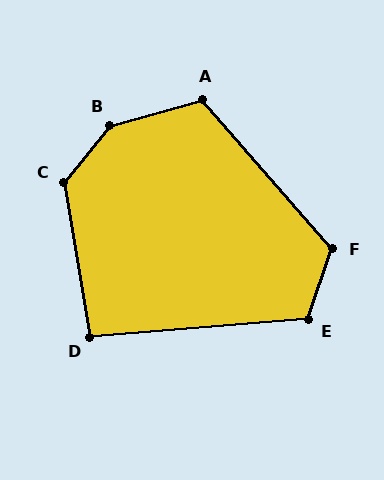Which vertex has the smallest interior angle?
D, at approximately 95 degrees.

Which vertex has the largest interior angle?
B, at approximately 145 degrees.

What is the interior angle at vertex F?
Approximately 120 degrees (obtuse).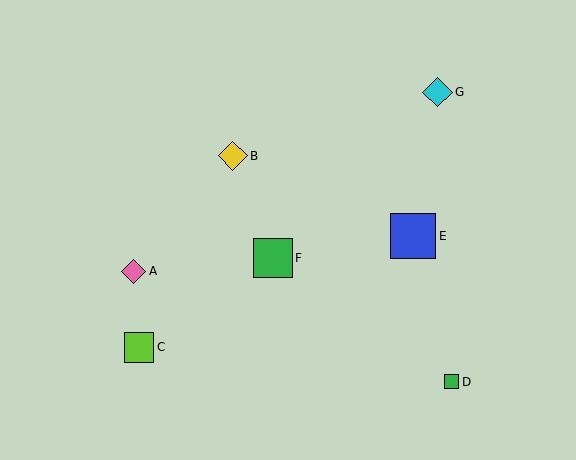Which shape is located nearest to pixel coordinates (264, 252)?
The green square (labeled F) at (273, 258) is nearest to that location.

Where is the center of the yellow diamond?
The center of the yellow diamond is at (233, 156).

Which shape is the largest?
The blue square (labeled E) is the largest.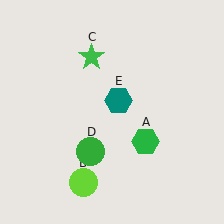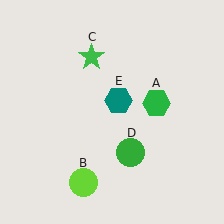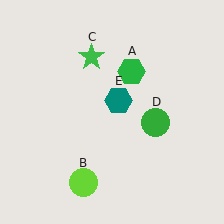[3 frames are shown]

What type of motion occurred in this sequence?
The green hexagon (object A), green circle (object D) rotated counterclockwise around the center of the scene.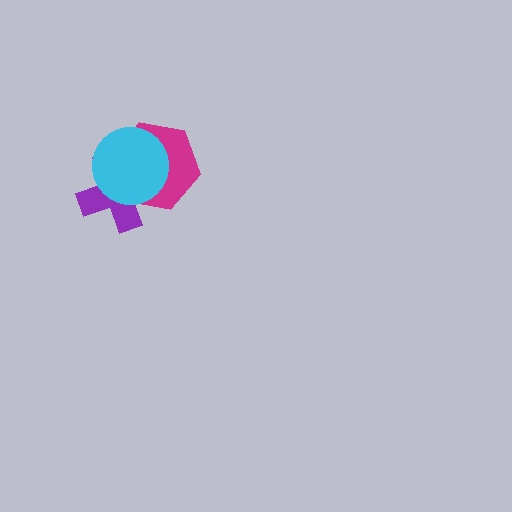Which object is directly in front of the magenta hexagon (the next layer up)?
The purple cross is directly in front of the magenta hexagon.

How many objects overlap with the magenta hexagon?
2 objects overlap with the magenta hexagon.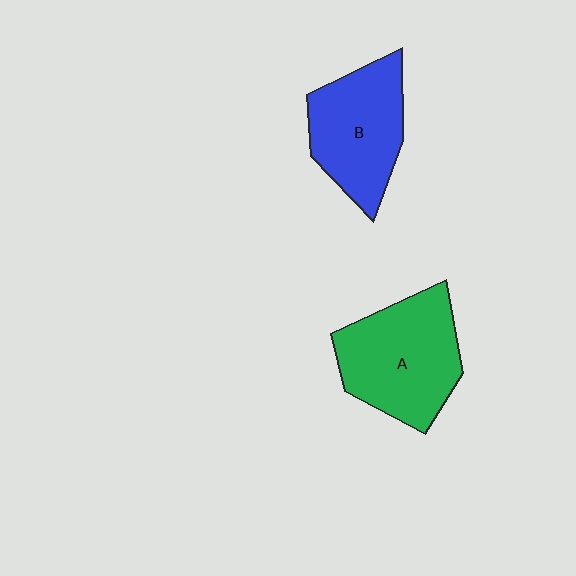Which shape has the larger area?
Shape A (green).